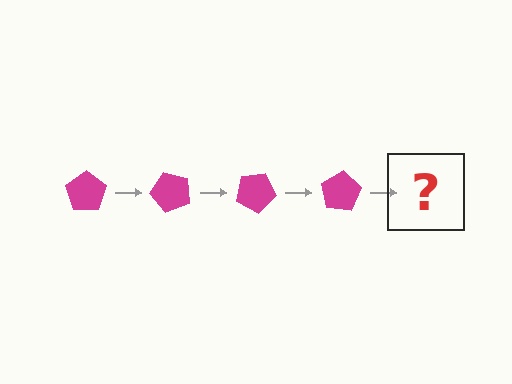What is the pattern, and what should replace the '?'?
The pattern is that the pentagon rotates 50 degrees each step. The '?' should be a magenta pentagon rotated 200 degrees.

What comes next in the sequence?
The next element should be a magenta pentagon rotated 200 degrees.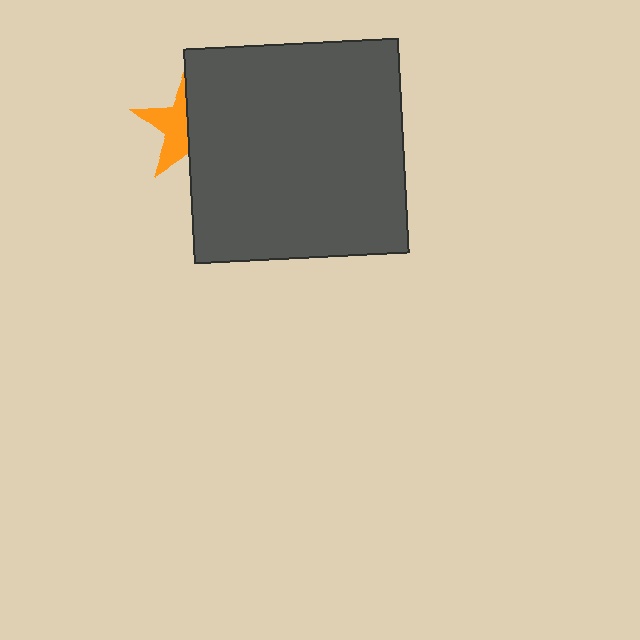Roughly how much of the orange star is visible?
About half of it is visible (roughly 47%).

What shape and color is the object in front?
The object in front is a dark gray square.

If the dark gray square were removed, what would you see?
You would see the complete orange star.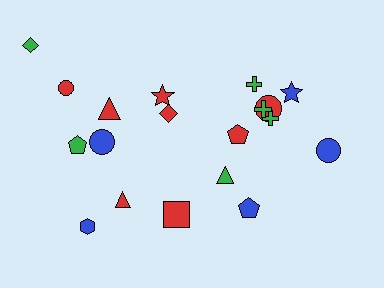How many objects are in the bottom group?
There are 7 objects.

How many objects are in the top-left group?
There are 5 objects.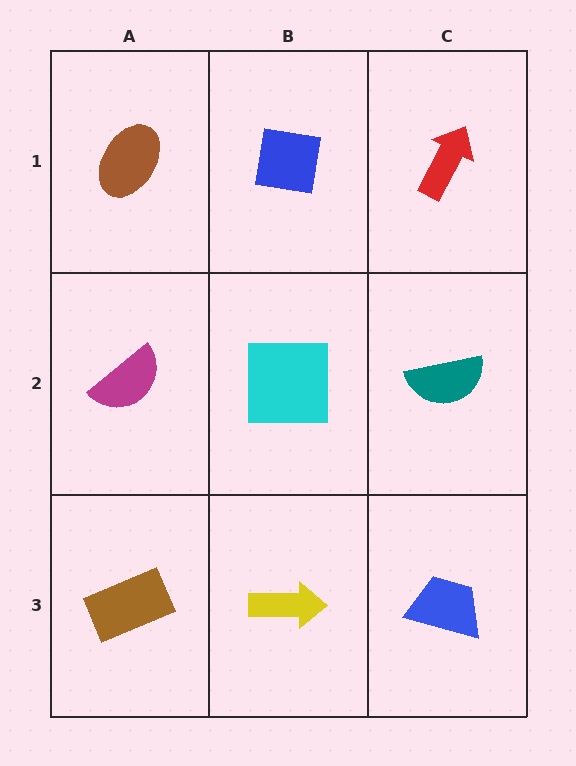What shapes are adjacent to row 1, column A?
A magenta semicircle (row 2, column A), a blue square (row 1, column B).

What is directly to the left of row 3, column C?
A yellow arrow.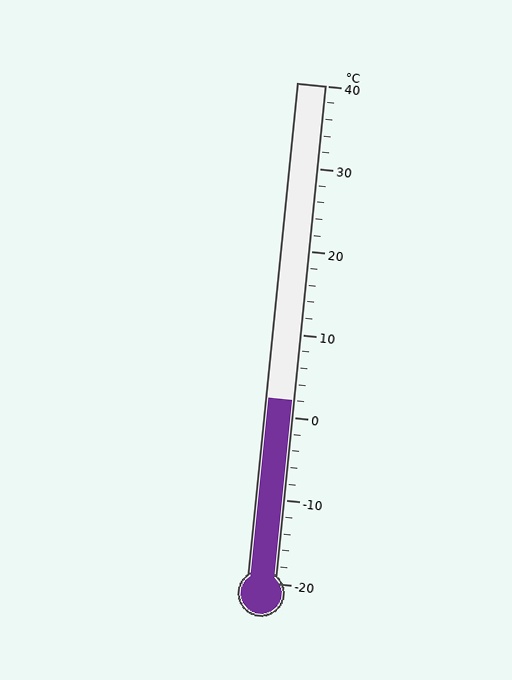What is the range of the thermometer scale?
The thermometer scale ranges from -20°C to 40°C.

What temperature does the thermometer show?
The thermometer shows approximately 2°C.